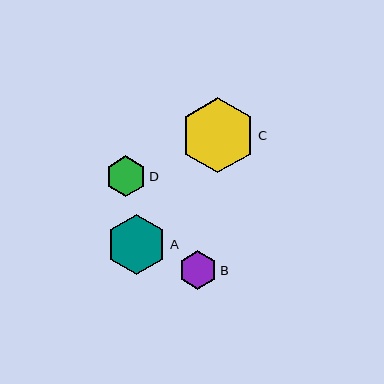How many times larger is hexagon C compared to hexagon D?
Hexagon C is approximately 1.8 times the size of hexagon D.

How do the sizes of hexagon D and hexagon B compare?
Hexagon D and hexagon B are approximately the same size.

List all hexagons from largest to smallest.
From largest to smallest: C, A, D, B.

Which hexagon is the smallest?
Hexagon B is the smallest with a size of approximately 39 pixels.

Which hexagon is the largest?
Hexagon C is the largest with a size of approximately 75 pixels.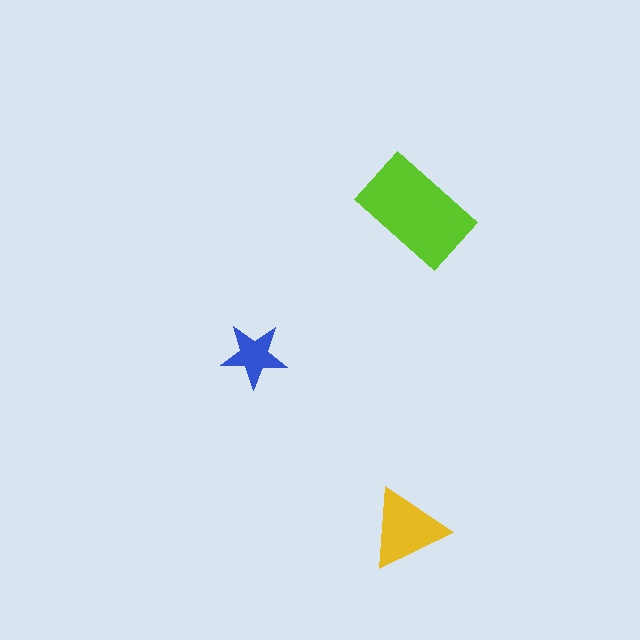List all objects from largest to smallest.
The lime rectangle, the yellow triangle, the blue star.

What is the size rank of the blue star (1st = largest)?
3rd.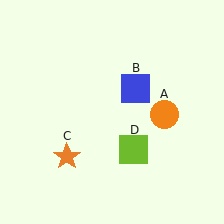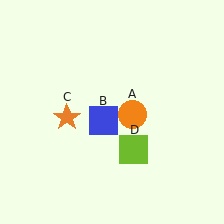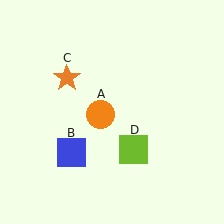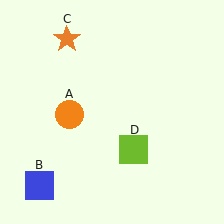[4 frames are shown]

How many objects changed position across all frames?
3 objects changed position: orange circle (object A), blue square (object B), orange star (object C).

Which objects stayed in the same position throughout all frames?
Lime square (object D) remained stationary.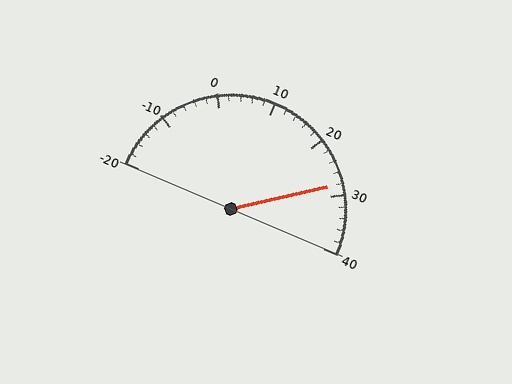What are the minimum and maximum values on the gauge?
The gauge ranges from -20 to 40.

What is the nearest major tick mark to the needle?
The nearest major tick mark is 30.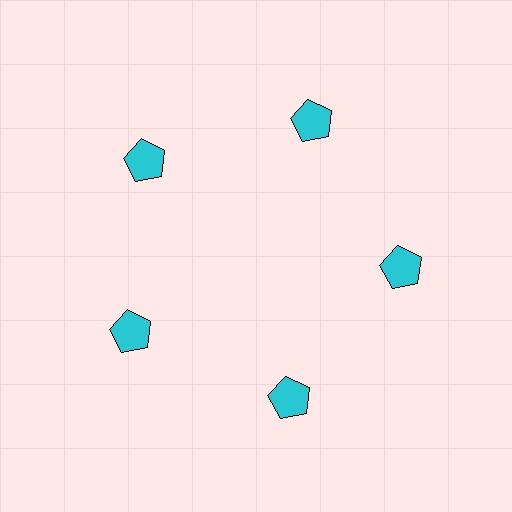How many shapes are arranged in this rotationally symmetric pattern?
There are 5 shapes, arranged in 5 groups of 1.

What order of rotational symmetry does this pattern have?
This pattern has 5-fold rotational symmetry.